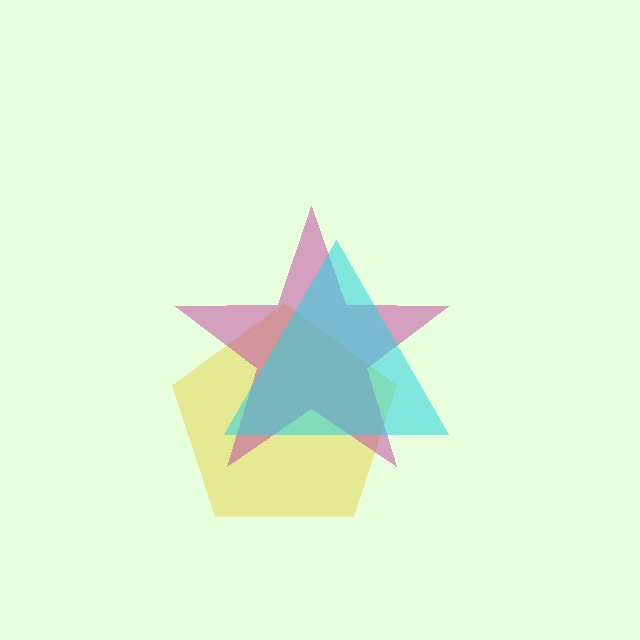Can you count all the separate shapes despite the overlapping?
Yes, there are 3 separate shapes.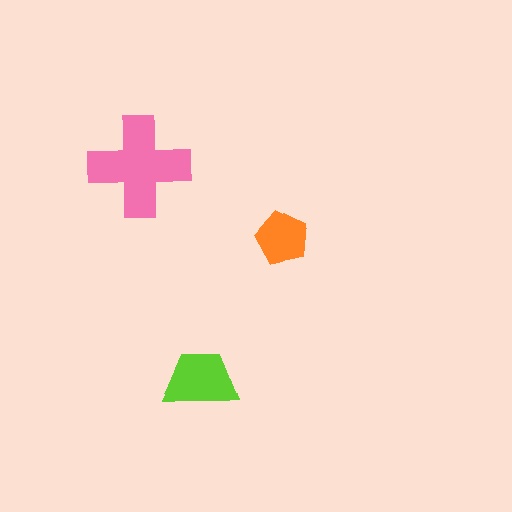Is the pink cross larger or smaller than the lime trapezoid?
Larger.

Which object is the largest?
The pink cross.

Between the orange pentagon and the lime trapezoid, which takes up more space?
The lime trapezoid.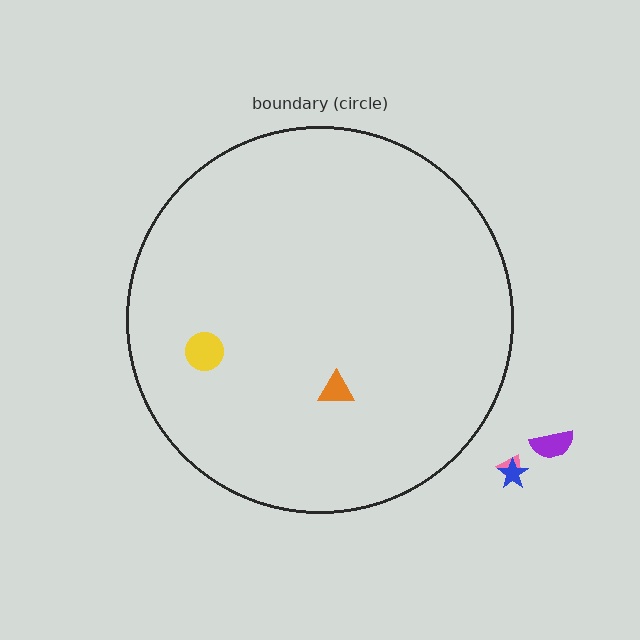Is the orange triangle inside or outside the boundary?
Inside.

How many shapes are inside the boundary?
2 inside, 3 outside.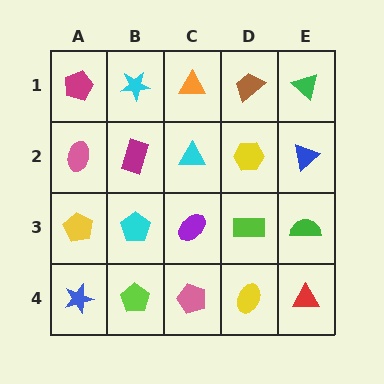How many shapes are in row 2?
5 shapes.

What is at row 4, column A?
A blue star.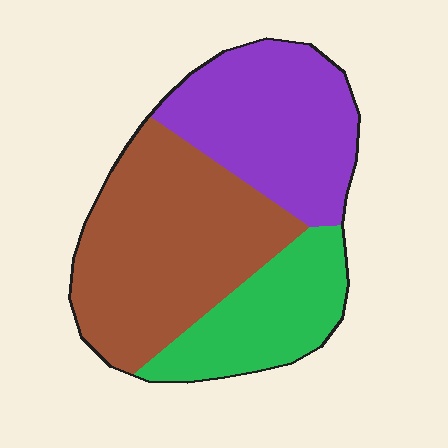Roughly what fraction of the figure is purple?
Purple takes up about one third (1/3) of the figure.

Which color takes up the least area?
Green, at roughly 25%.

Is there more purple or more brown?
Brown.